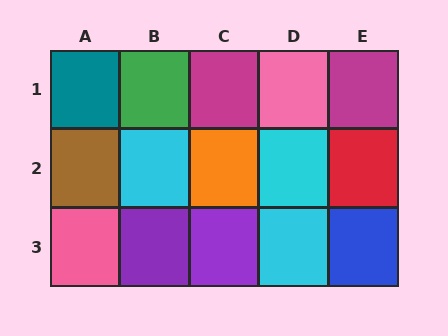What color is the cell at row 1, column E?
Magenta.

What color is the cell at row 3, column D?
Cyan.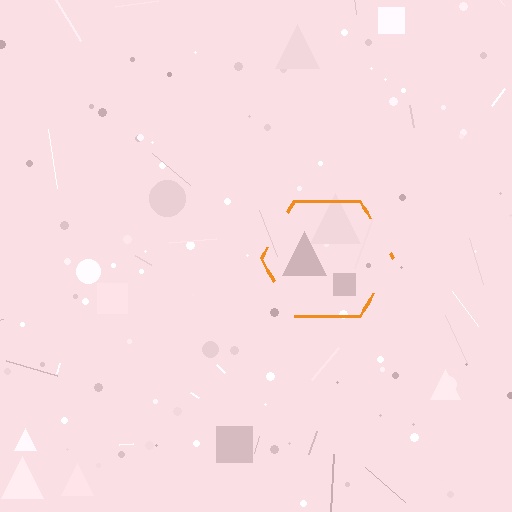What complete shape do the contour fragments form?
The contour fragments form a hexagon.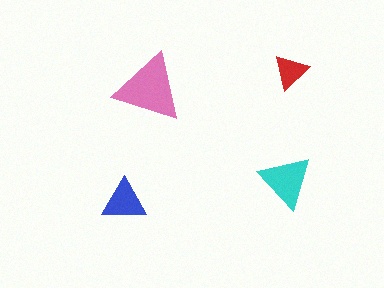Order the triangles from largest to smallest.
the pink one, the cyan one, the blue one, the red one.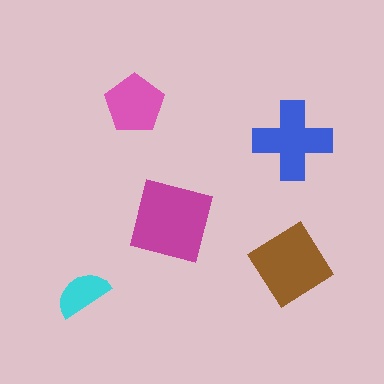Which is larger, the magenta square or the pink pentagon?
The magenta square.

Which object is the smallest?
The cyan semicircle.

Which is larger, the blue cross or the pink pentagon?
The blue cross.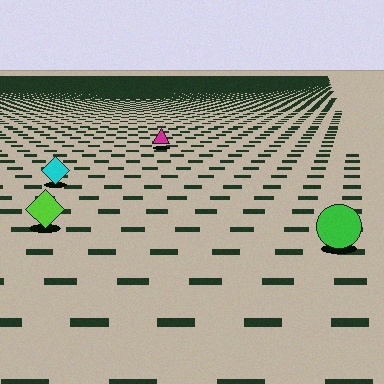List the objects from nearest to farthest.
From nearest to farthest: the green circle, the lime diamond, the cyan diamond, the magenta triangle.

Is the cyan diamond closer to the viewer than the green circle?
No. The green circle is closer — you can tell from the texture gradient: the ground texture is coarser near it.